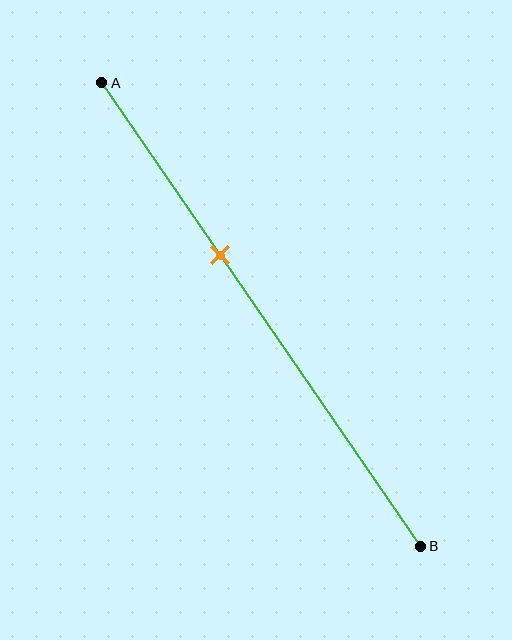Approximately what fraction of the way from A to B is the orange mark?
The orange mark is approximately 35% of the way from A to B.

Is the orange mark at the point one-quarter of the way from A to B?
No, the mark is at about 35% from A, not at the 25% one-quarter point.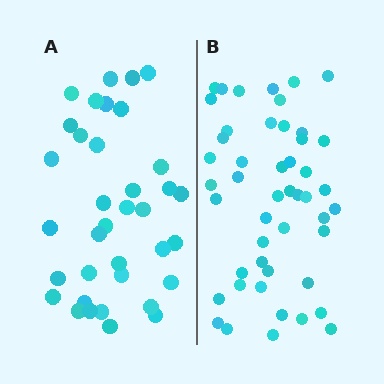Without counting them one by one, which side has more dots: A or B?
Region B (the right region) has more dots.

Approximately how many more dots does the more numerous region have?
Region B has roughly 12 or so more dots than region A.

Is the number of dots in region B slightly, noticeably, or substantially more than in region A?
Region B has noticeably more, but not dramatically so. The ratio is roughly 1.3 to 1.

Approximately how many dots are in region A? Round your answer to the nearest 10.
About 40 dots. (The exact count is 36, which rounds to 40.)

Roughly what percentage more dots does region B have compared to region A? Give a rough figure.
About 35% more.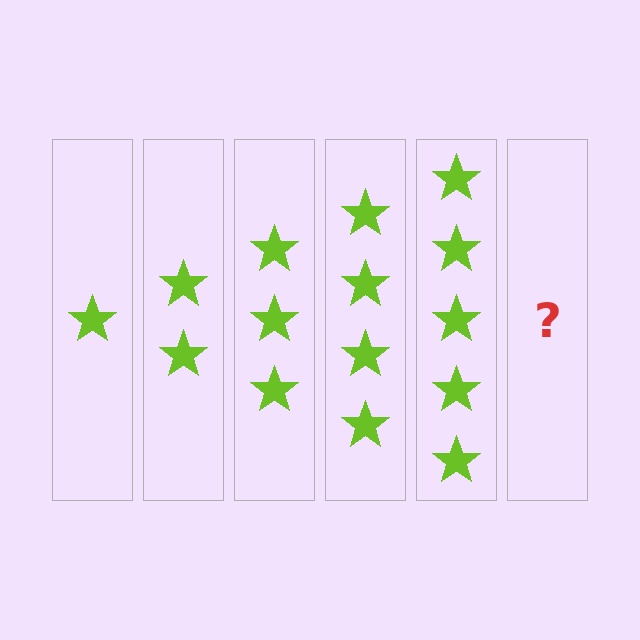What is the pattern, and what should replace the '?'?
The pattern is that each step adds one more star. The '?' should be 6 stars.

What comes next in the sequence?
The next element should be 6 stars.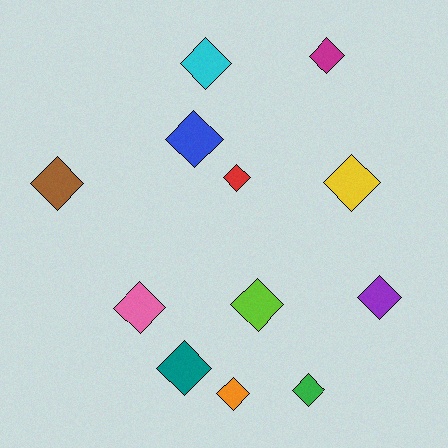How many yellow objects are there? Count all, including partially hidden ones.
There is 1 yellow object.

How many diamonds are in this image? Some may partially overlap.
There are 12 diamonds.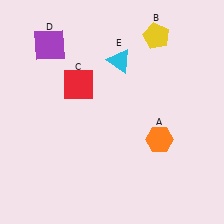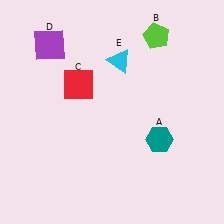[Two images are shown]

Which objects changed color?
A changed from orange to teal. B changed from yellow to lime.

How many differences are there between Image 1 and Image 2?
There are 2 differences between the two images.